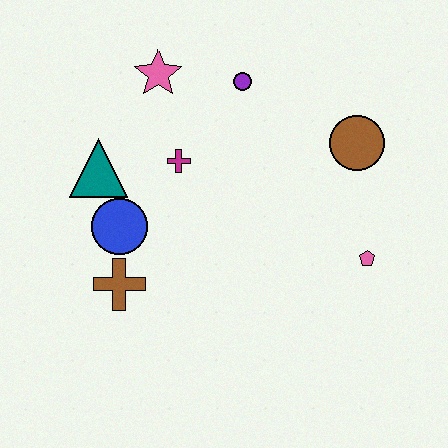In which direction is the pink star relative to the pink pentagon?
The pink star is to the left of the pink pentagon.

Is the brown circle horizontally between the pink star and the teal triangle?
No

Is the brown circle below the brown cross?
No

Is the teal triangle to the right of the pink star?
No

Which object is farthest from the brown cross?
The brown circle is farthest from the brown cross.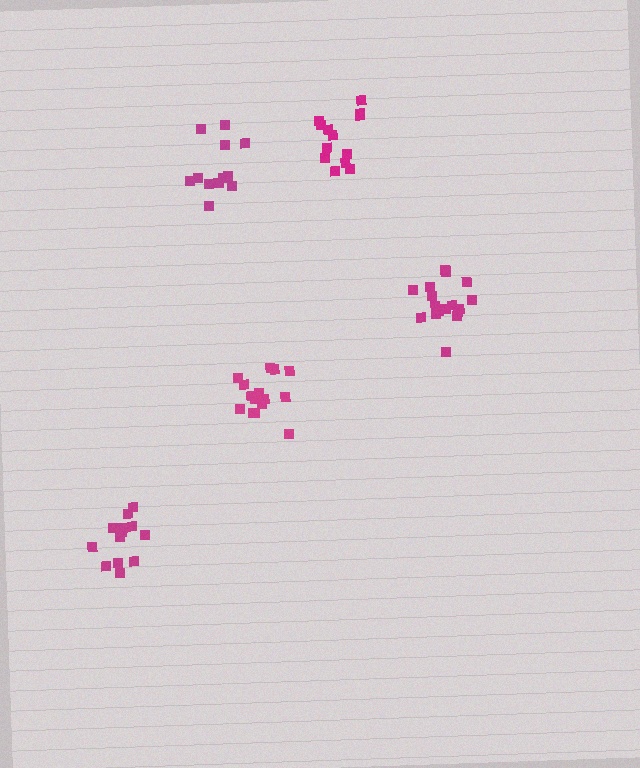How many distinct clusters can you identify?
There are 5 distinct clusters.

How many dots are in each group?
Group 1: 13 dots, Group 2: 15 dots, Group 3: 17 dots, Group 4: 13 dots, Group 5: 12 dots (70 total).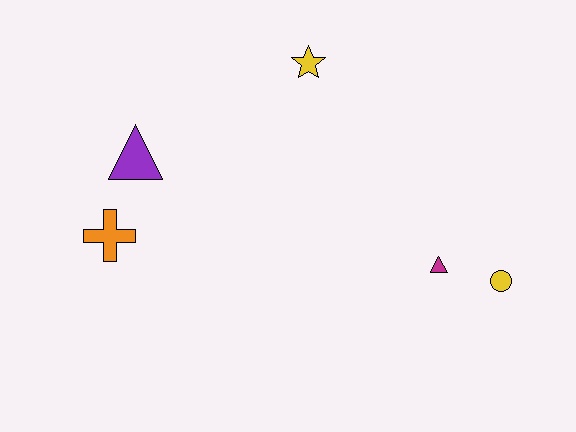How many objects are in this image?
There are 5 objects.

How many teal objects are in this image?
There are no teal objects.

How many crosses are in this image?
There is 1 cross.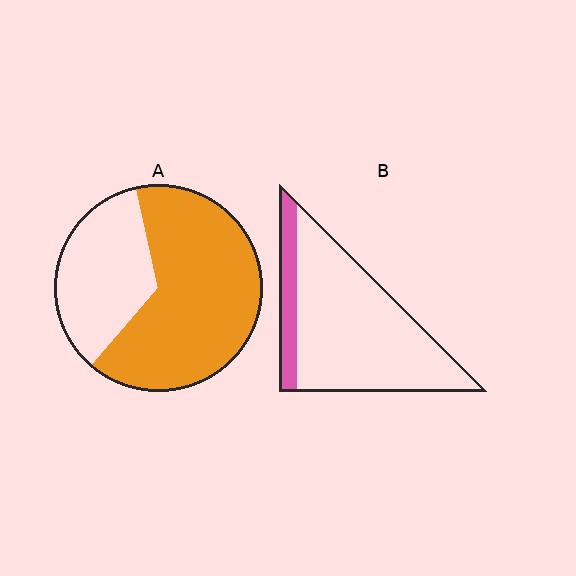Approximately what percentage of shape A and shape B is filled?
A is approximately 65% and B is approximately 15%.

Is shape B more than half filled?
No.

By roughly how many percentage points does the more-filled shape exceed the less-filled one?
By roughly 50 percentage points (A over B).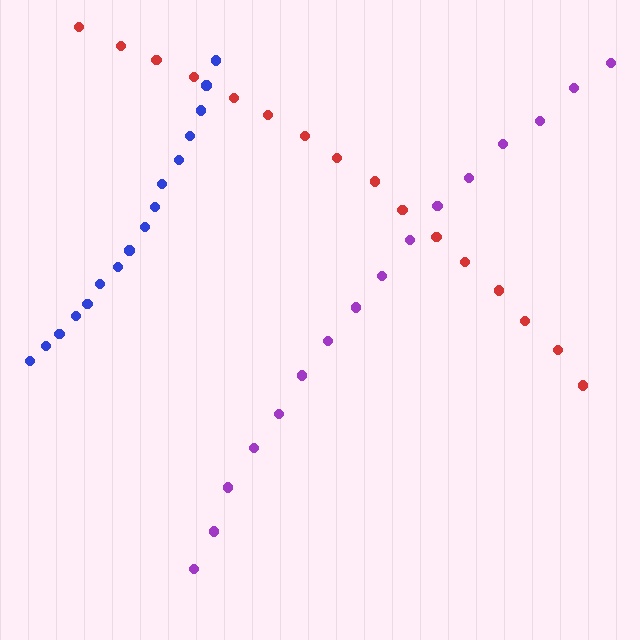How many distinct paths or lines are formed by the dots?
There are 3 distinct paths.